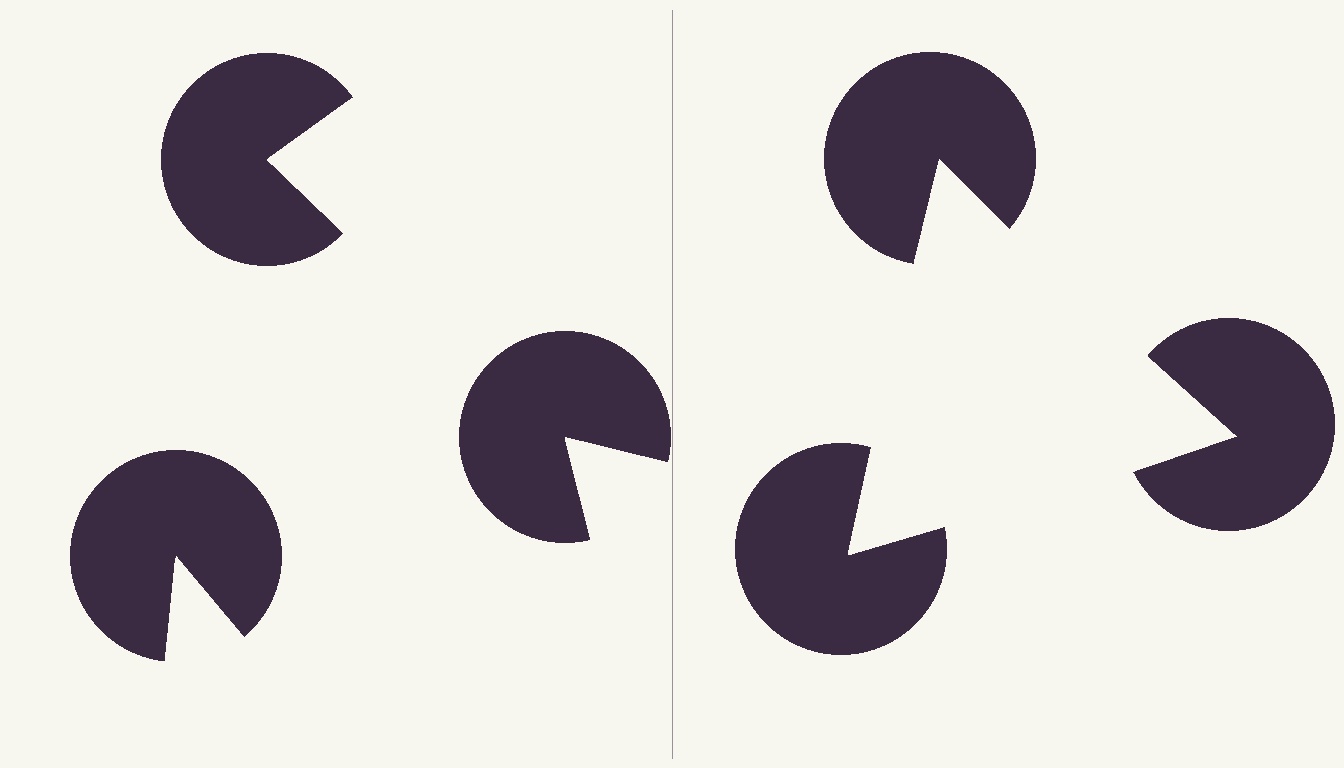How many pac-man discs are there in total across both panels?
6 — 3 on each side.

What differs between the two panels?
The pac-man discs are positioned identically on both sides; only the wedge orientations differ. On the right they align to a triangle; on the left they are misaligned.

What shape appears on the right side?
An illusory triangle.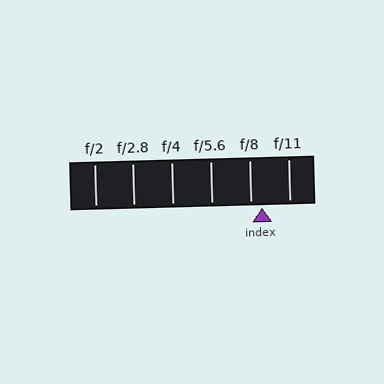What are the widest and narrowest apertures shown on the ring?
The widest aperture shown is f/2 and the narrowest is f/11.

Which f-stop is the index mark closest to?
The index mark is closest to f/8.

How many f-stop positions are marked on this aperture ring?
There are 6 f-stop positions marked.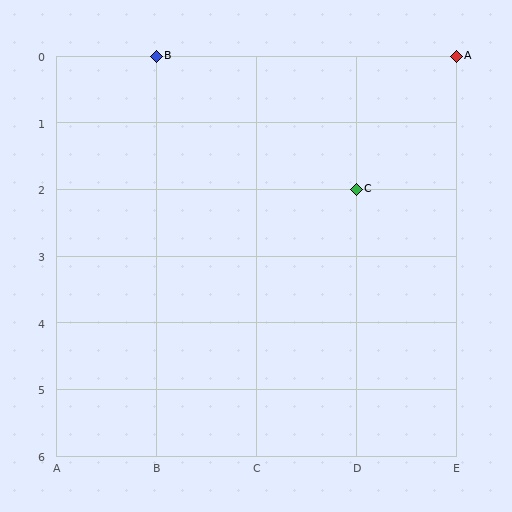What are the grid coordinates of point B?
Point B is at grid coordinates (B, 0).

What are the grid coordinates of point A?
Point A is at grid coordinates (E, 0).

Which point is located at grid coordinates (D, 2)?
Point C is at (D, 2).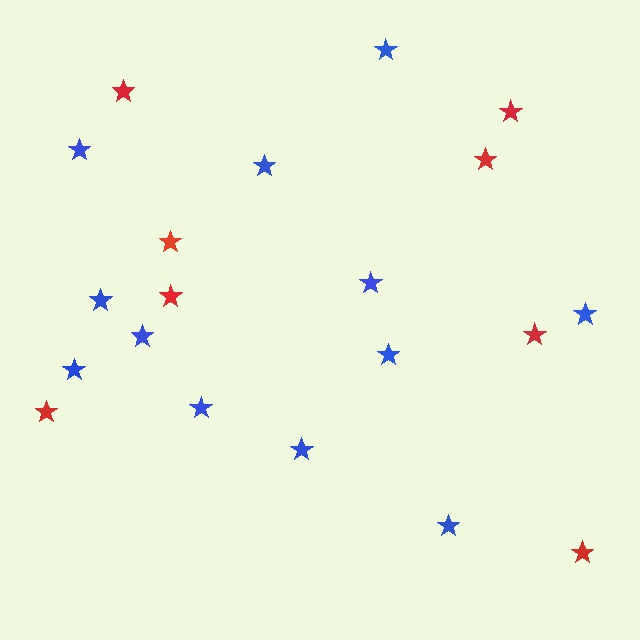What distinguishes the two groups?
There are 2 groups: one group of red stars (8) and one group of blue stars (12).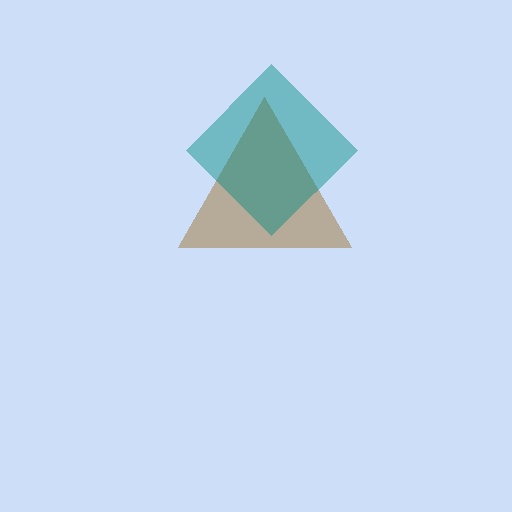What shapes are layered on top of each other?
The layered shapes are: a brown triangle, a teal diamond.